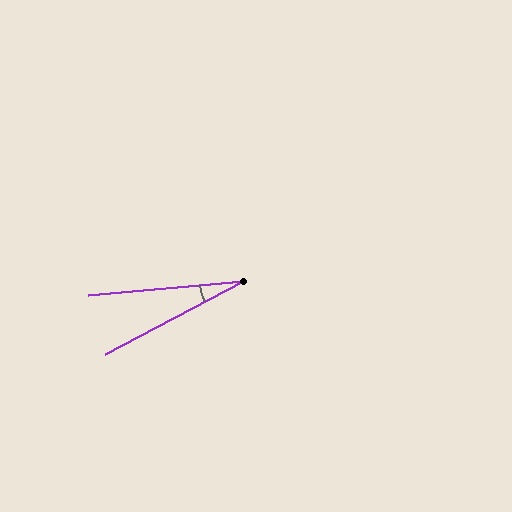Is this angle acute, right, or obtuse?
It is acute.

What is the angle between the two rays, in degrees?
Approximately 23 degrees.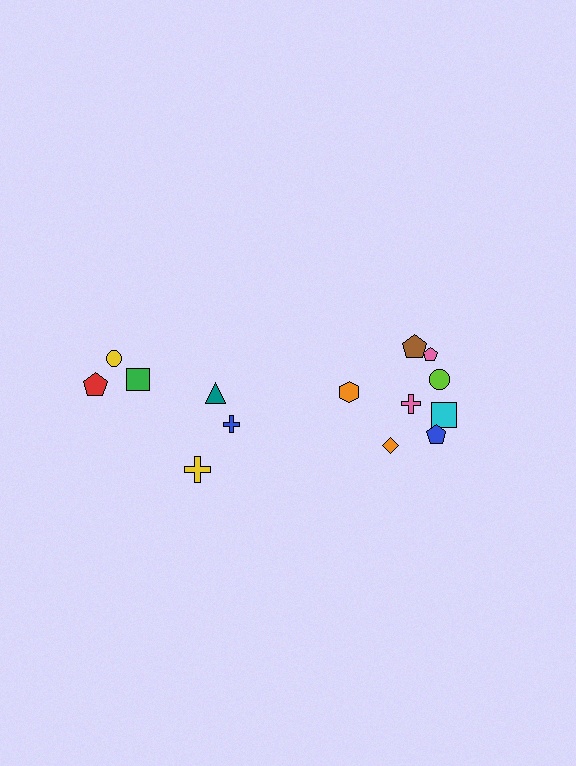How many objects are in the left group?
There are 6 objects.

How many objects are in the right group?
There are 8 objects.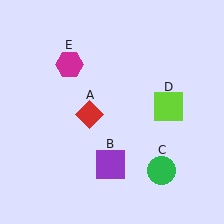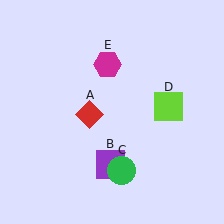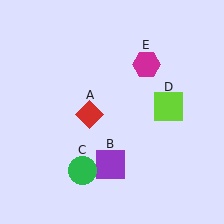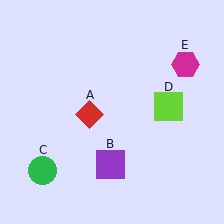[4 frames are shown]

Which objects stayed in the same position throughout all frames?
Red diamond (object A) and purple square (object B) and lime square (object D) remained stationary.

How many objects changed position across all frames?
2 objects changed position: green circle (object C), magenta hexagon (object E).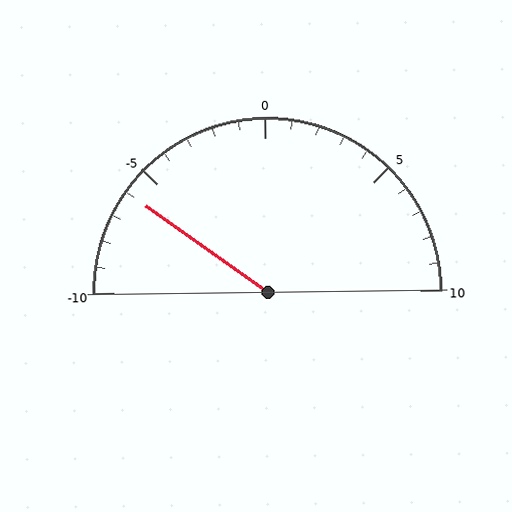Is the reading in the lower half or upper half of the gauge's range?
The reading is in the lower half of the range (-10 to 10).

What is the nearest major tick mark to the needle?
The nearest major tick mark is -5.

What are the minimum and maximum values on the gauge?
The gauge ranges from -10 to 10.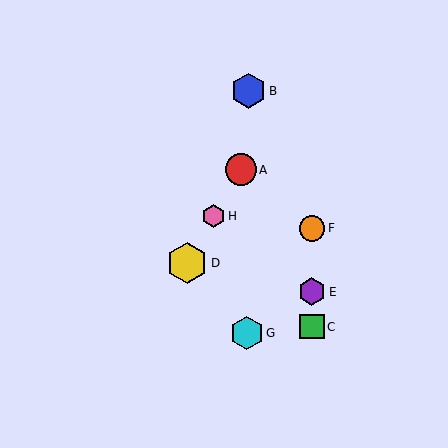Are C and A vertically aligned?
No, C is at x≈312 and A is at x≈241.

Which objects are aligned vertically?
Objects C, E, F are aligned vertically.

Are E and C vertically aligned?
Yes, both are at x≈312.